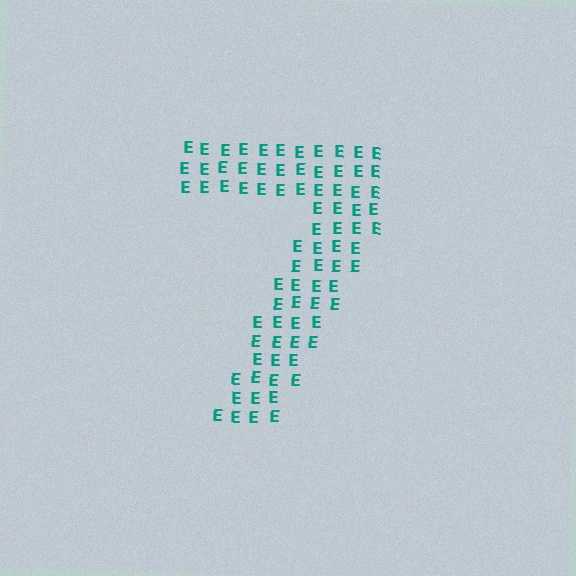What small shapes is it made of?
It is made of small letter E's.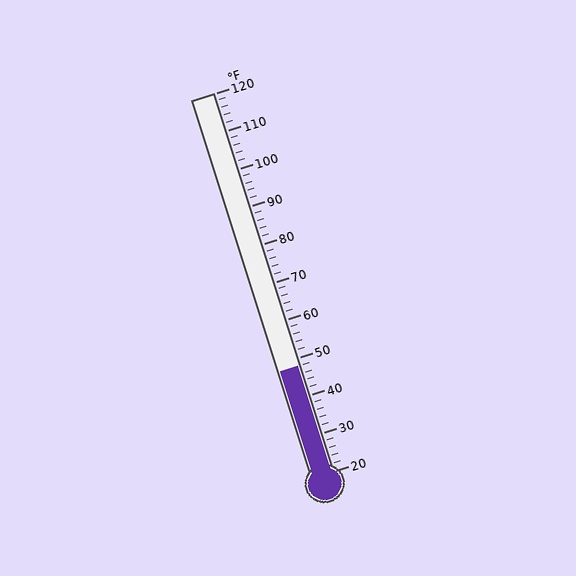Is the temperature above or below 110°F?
The temperature is below 110°F.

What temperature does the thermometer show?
The thermometer shows approximately 48°F.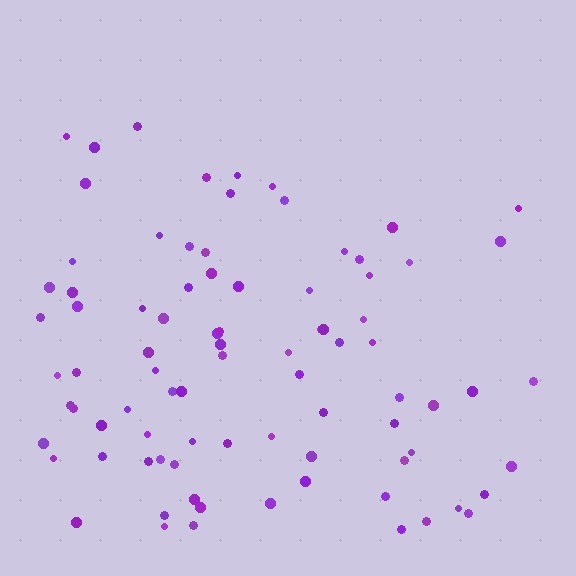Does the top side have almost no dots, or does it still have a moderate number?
Still a moderate number, just noticeably fewer than the bottom.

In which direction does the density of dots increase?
From top to bottom, with the bottom side densest.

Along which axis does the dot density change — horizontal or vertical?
Vertical.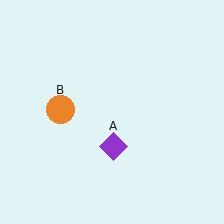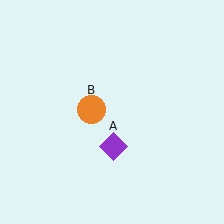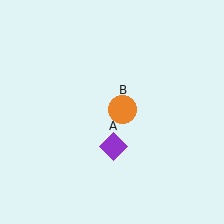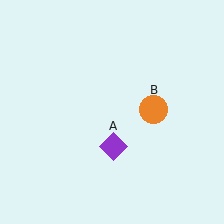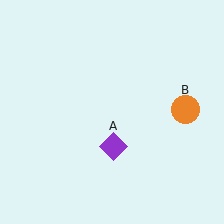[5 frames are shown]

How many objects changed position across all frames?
1 object changed position: orange circle (object B).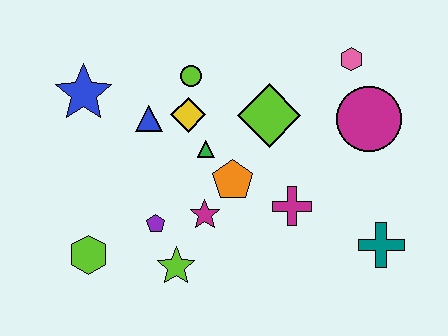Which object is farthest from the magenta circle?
The lime hexagon is farthest from the magenta circle.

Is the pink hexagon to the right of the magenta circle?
No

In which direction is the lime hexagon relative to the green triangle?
The lime hexagon is to the left of the green triangle.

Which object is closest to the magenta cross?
The orange pentagon is closest to the magenta cross.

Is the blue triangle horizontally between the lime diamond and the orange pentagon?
No